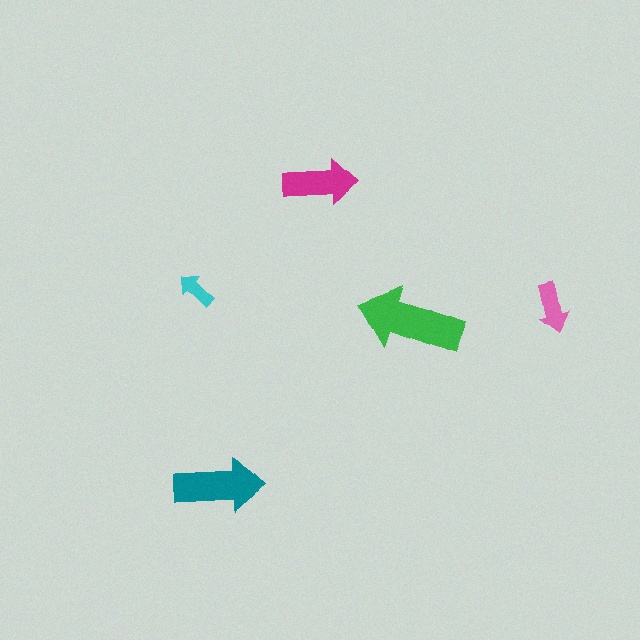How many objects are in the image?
There are 5 objects in the image.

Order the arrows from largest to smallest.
the green one, the teal one, the magenta one, the pink one, the cyan one.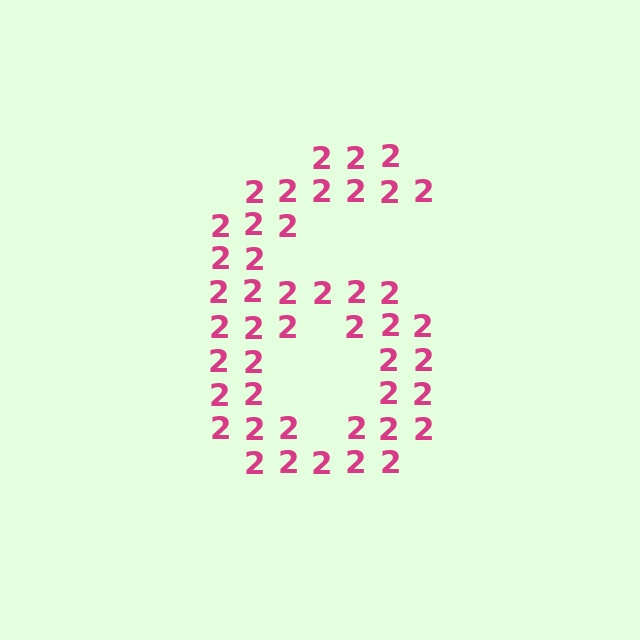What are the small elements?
The small elements are digit 2's.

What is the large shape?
The large shape is the digit 6.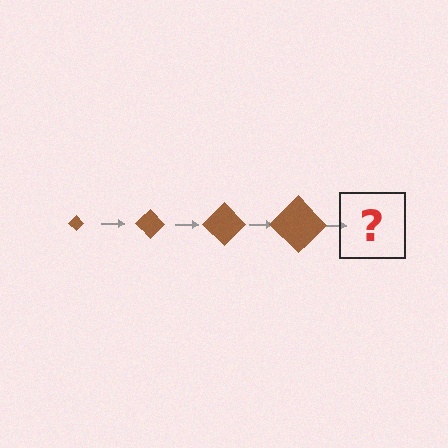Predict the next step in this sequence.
The next step is a brown diamond, larger than the previous one.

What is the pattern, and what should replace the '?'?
The pattern is that the diamond gets progressively larger each step. The '?' should be a brown diamond, larger than the previous one.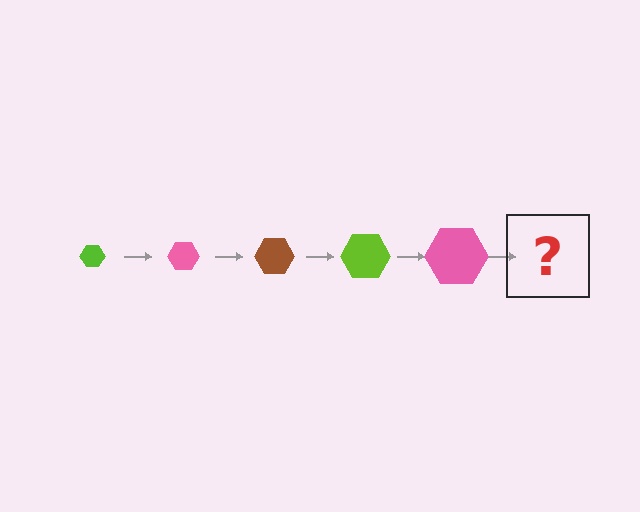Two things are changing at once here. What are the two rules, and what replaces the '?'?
The two rules are that the hexagon grows larger each step and the color cycles through lime, pink, and brown. The '?' should be a brown hexagon, larger than the previous one.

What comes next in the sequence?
The next element should be a brown hexagon, larger than the previous one.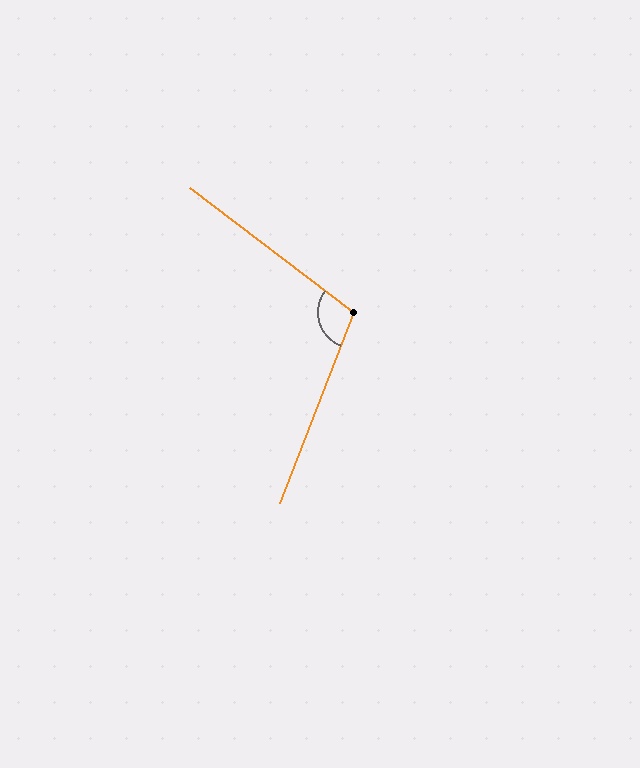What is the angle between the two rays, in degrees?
Approximately 106 degrees.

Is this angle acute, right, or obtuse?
It is obtuse.